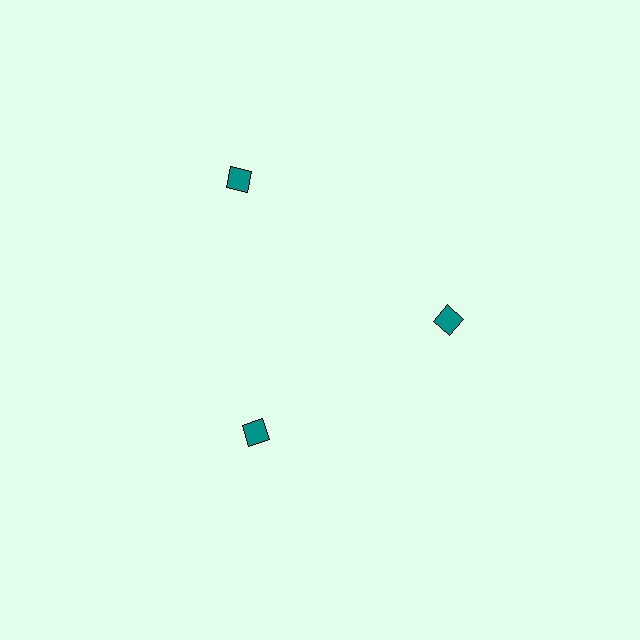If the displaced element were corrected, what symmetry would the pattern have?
It would have 3-fold rotational symmetry — the pattern would map onto itself every 120 degrees.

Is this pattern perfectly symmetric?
No. The 3 teal squares are arranged in a ring, but one element near the 11 o'clock position is pushed outward from the center, breaking the 3-fold rotational symmetry.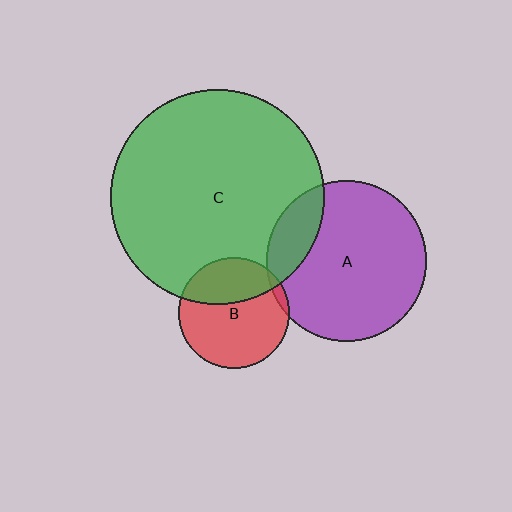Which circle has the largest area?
Circle C (green).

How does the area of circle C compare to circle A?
Approximately 1.8 times.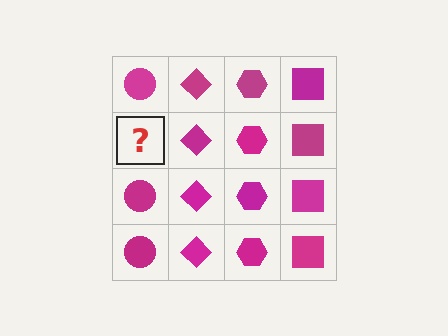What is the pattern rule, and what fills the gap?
The rule is that each column has a consistent shape. The gap should be filled with a magenta circle.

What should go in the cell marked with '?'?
The missing cell should contain a magenta circle.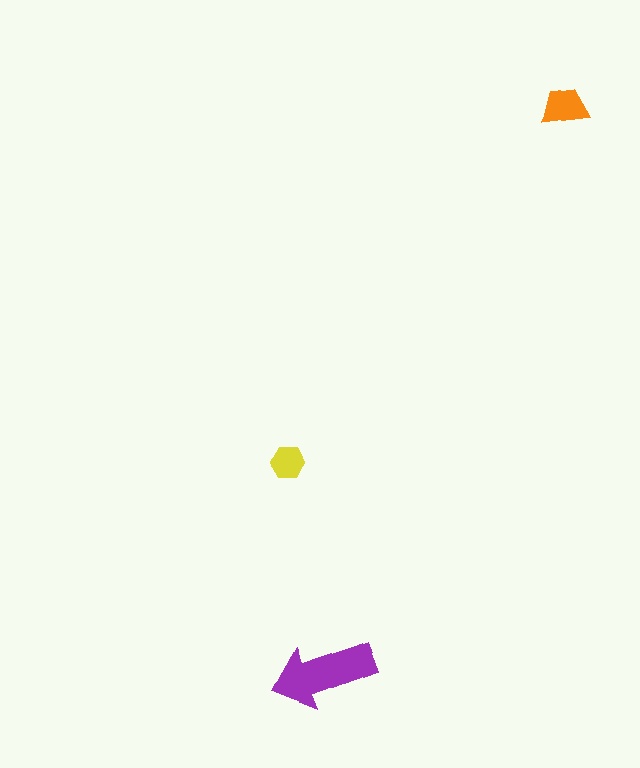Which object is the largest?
The purple arrow.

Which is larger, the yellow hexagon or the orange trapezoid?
The orange trapezoid.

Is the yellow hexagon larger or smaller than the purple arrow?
Smaller.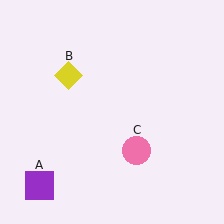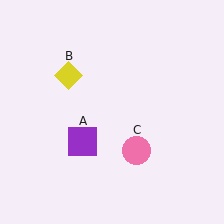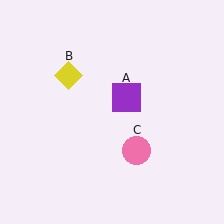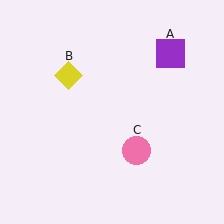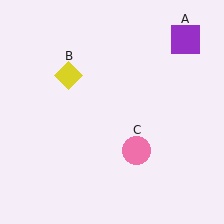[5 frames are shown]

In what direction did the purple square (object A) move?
The purple square (object A) moved up and to the right.